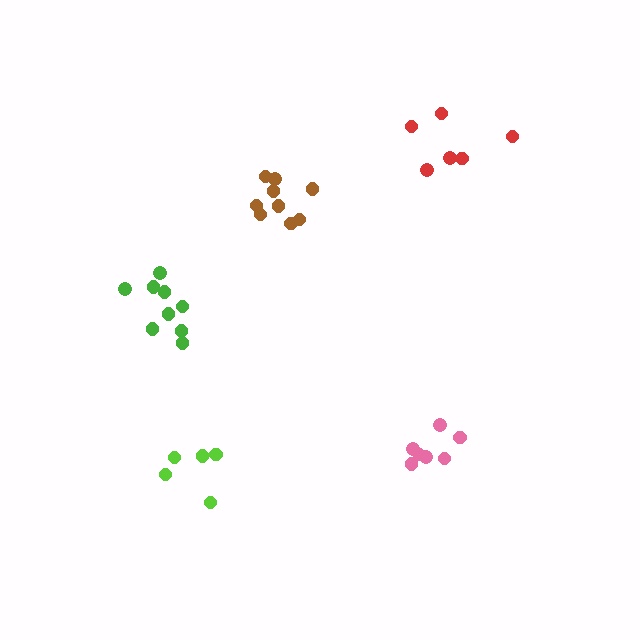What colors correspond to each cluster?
The clusters are colored: pink, brown, lime, red, green.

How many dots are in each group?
Group 1: 7 dots, Group 2: 9 dots, Group 3: 5 dots, Group 4: 6 dots, Group 5: 9 dots (36 total).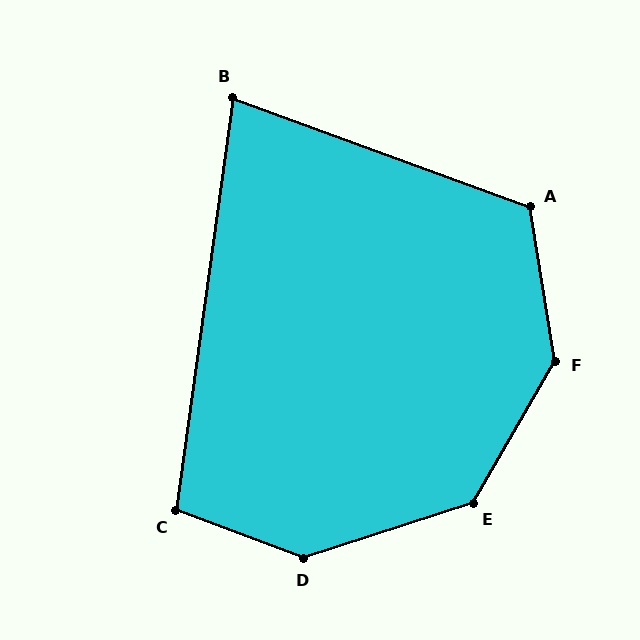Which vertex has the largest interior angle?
D, at approximately 141 degrees.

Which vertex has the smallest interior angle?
B, at approximately 78 degrees.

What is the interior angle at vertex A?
Approximately 119 degrees (obtuse).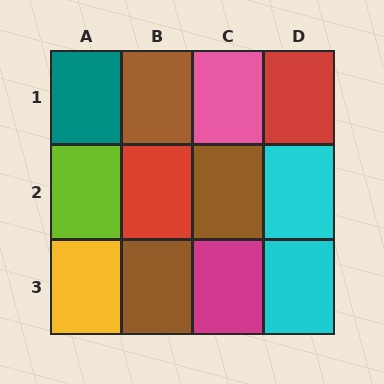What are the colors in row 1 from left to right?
Teal, brown, pink, red.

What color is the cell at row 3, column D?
Cyan.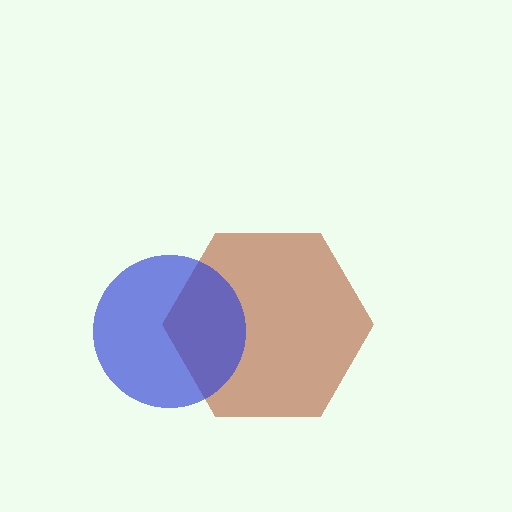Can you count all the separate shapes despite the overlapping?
Yes, there are 2 separate shapes.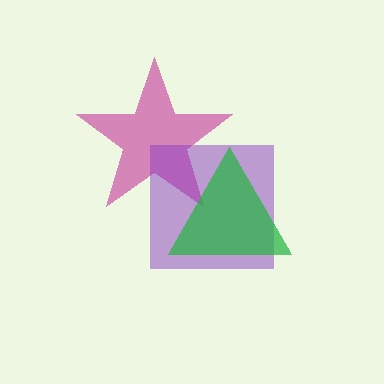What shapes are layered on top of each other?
The layered shapes are: a magenta star, a purple square, a green triangle.